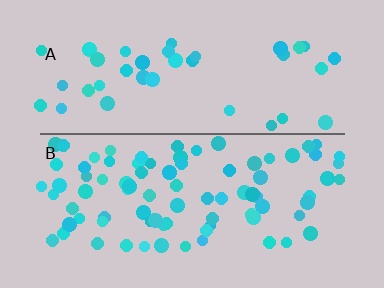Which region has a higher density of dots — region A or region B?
B (the bottom).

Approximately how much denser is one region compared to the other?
Approximately 2.1× — region B over region A.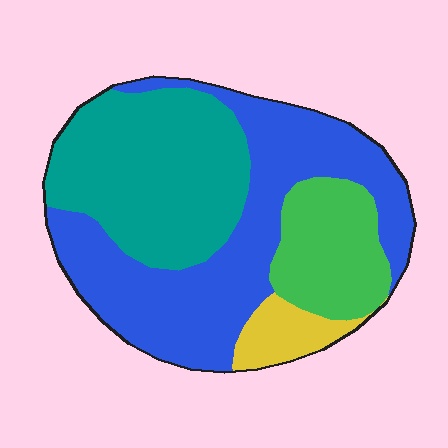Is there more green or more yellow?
Green.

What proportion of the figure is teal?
Teal covers roughly 35% of the figure.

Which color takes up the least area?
Yellow, at roughly 5%.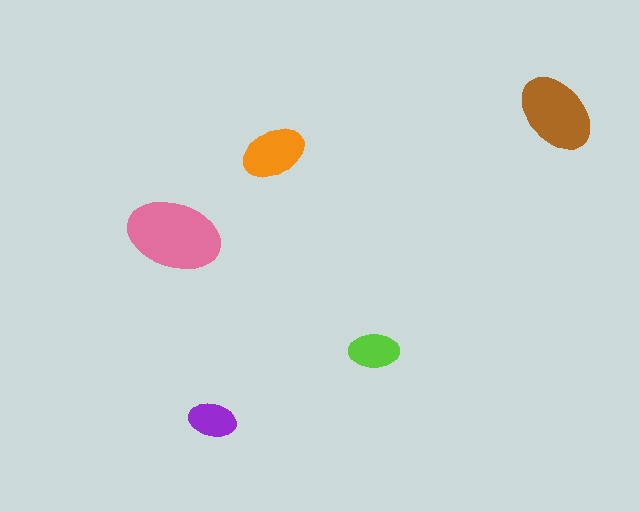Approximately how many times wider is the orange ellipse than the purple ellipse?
About 1.5 times wider.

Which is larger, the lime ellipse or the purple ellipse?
The lime one.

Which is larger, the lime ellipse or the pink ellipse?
The pink one.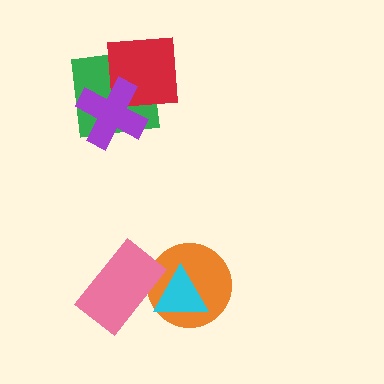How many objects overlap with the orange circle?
2 objects overlap with the orange circle.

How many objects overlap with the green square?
2 objects overlap with the green square.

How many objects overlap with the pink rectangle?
2 objects overlap with the pink rectangle.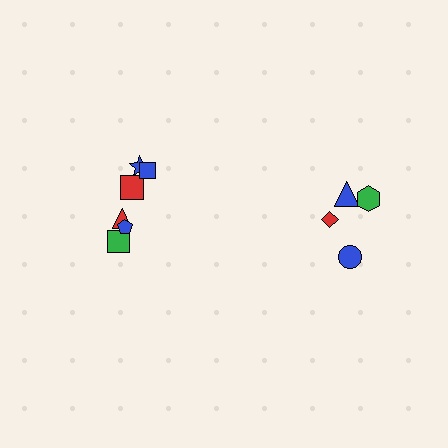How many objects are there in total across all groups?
There are 10 objects.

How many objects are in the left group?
There are 6 objects.